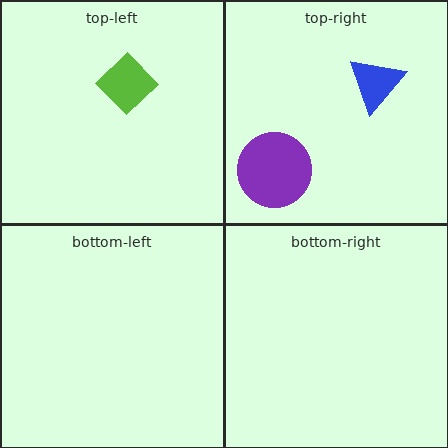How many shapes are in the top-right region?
2.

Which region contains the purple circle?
The top-right region.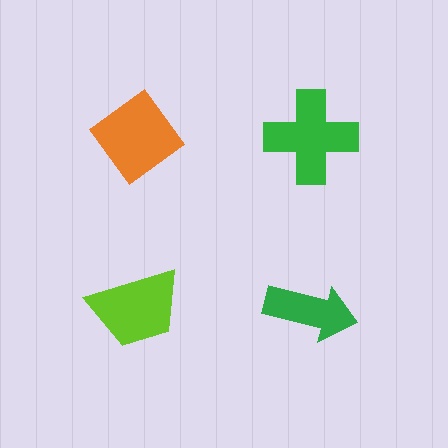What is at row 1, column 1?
An orange diamond.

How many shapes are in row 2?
2 shapes.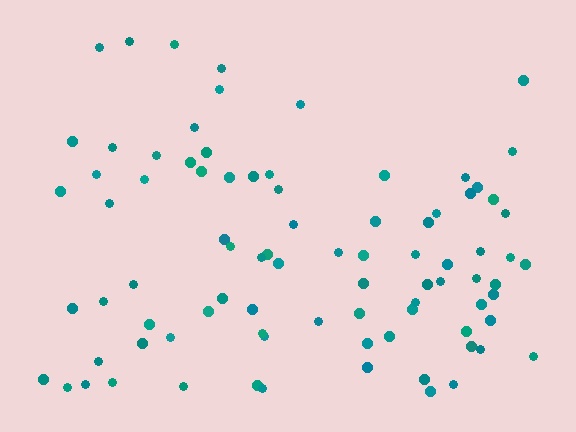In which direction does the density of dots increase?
From top to bottom, with the bottom side densest.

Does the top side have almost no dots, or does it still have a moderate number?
Still a moderate number, just noticeably fewer than the bottom.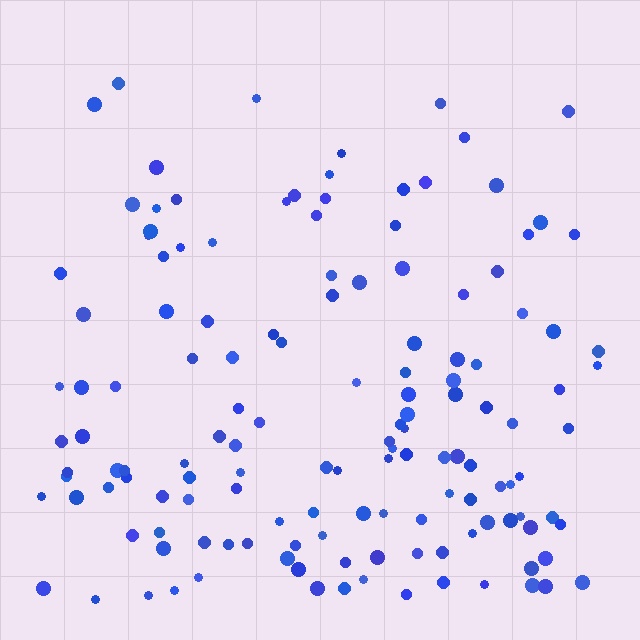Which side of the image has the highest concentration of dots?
The bottom.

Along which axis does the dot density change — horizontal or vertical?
Vertical.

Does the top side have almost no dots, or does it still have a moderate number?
Still a moderate number, just noticeably fewer than the bottom.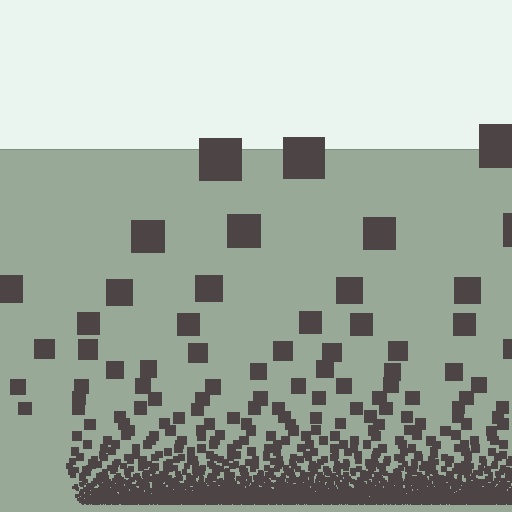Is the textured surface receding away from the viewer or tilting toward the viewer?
The surface appears to tilt toward the viewer. Texture elements get larger and sparser toward the top.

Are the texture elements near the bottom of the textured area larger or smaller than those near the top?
Smaller. The gradient is inverted — elements near the bottom are smaller and denser.